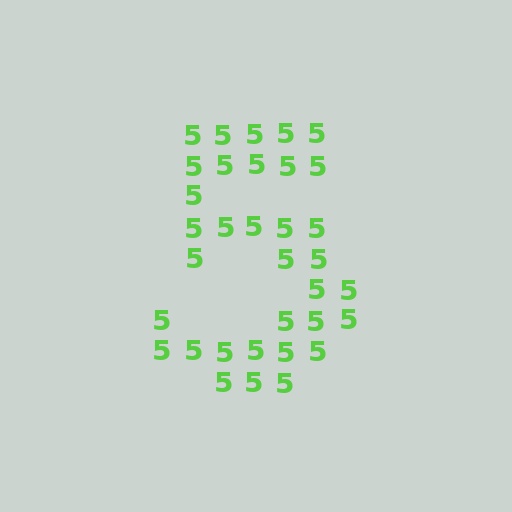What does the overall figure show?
The overall figure shows the digit 5.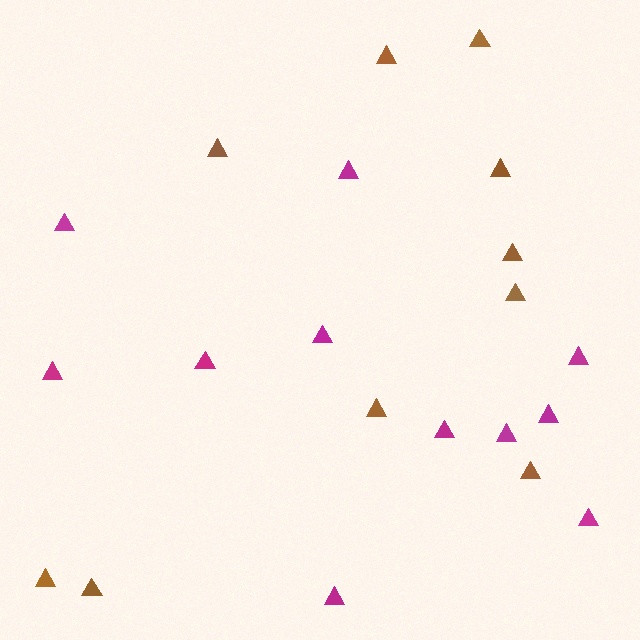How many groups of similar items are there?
There are 2 groups: one group of brown triangles (10) and one group of magenta triangles (11).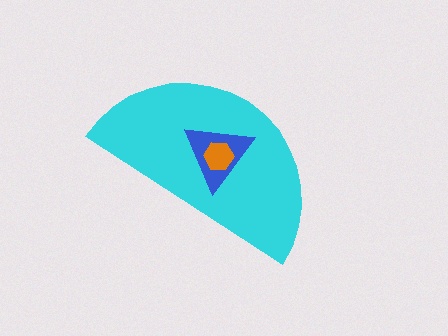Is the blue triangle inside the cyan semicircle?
Yes.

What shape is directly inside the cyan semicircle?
The blue triangle.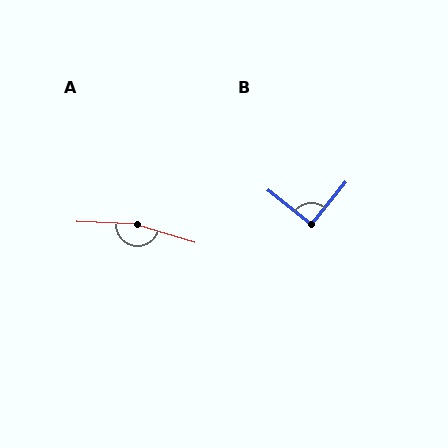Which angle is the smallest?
B, at approximately 90 degrees.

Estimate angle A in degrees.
Approximately 165 degrees.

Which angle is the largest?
A, at approximately 165 degrees.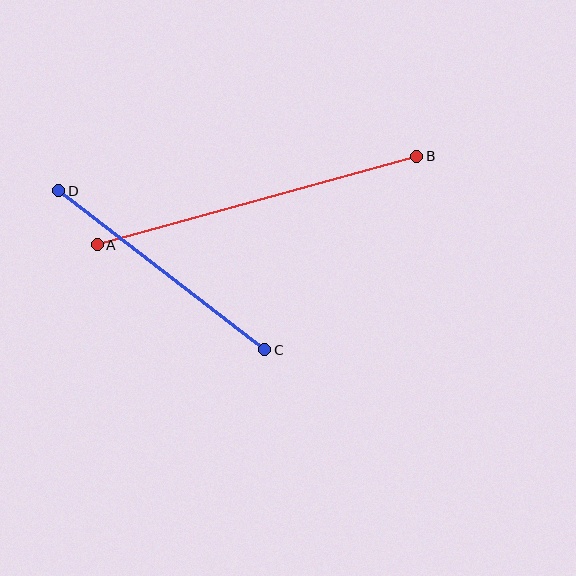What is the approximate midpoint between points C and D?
The midpoint is at approximately (162, 270) pixels.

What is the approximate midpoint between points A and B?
The midpoint is at approximately (257, 200) pixels.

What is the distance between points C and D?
The distance is approximately 260 pixels.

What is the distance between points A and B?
The distance is approximately 332 pixels.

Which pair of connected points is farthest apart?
Points A and B are farthest apart.